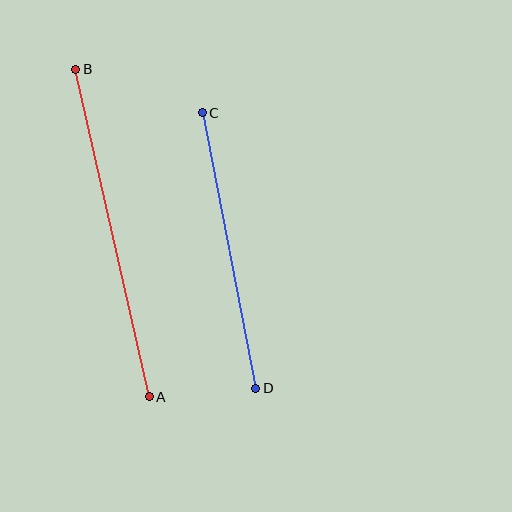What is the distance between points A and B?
The distance is approximately 336 pixels.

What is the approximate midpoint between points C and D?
The midpoint is at approximately (229, 250) pixels.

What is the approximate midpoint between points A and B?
The midpoint is at approximately (113, 233) pixels.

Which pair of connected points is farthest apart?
Points A and B are farthest apart.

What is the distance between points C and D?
The distance is approximately 281 pixels.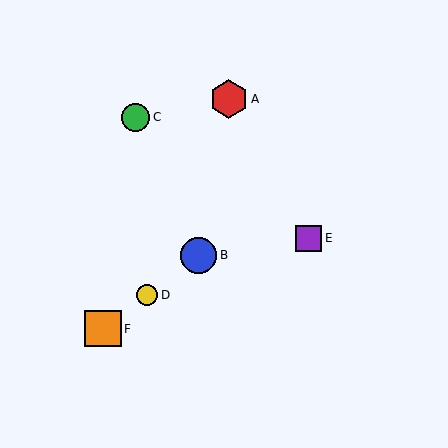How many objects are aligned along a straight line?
3 objects (B, D, F) are aligned along a straight line.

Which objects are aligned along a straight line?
Objects B, D, F are aligned along a straight line.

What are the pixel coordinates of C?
Object C is at (136, 117).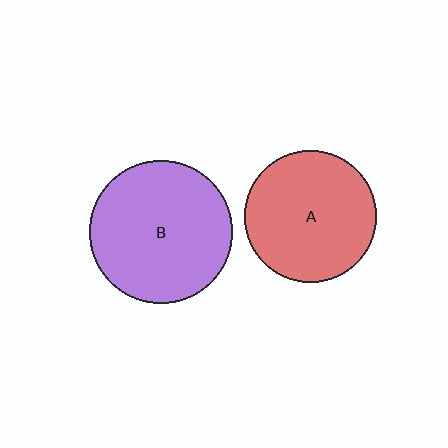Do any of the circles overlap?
No, none of the circles overlap.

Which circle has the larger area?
Circle B (purple).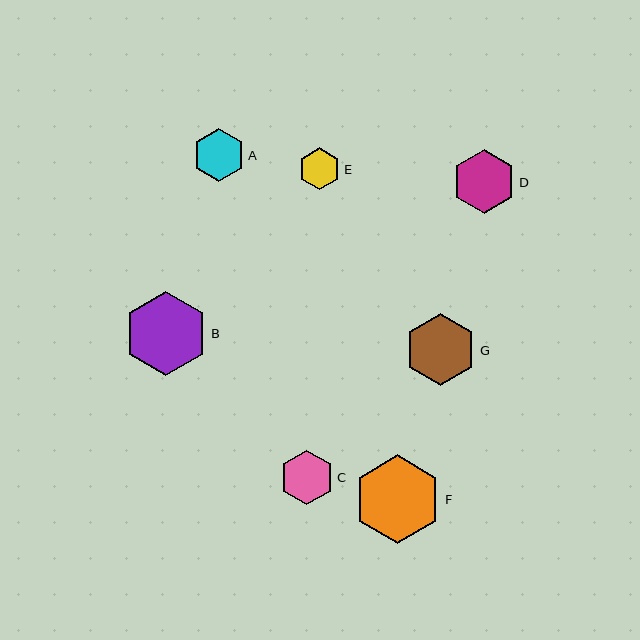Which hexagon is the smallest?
Hexagon E is the smallest with a size of approximately 42 pixels.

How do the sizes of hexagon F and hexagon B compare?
Hexagon F and hexagon B are approximately the same size.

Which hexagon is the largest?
Hexagon F is the largest with a size of approximately 89 pixels.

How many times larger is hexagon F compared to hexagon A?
Hexagon F is approximately 1.7 times the size of hexagon A.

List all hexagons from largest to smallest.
From largest to smallest: F, B, G, D, C, A, E.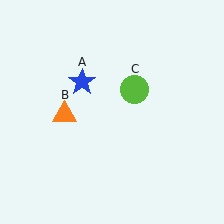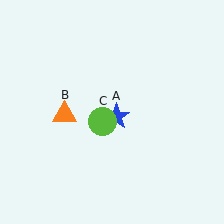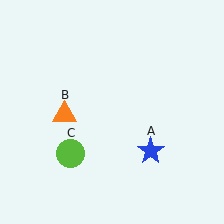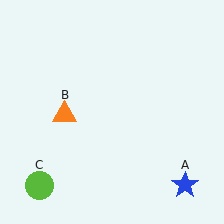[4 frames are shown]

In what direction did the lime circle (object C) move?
The lime circle (object C) moved down and to the left.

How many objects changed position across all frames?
2 objects changed position: blue star (object A), lime circle (object C).